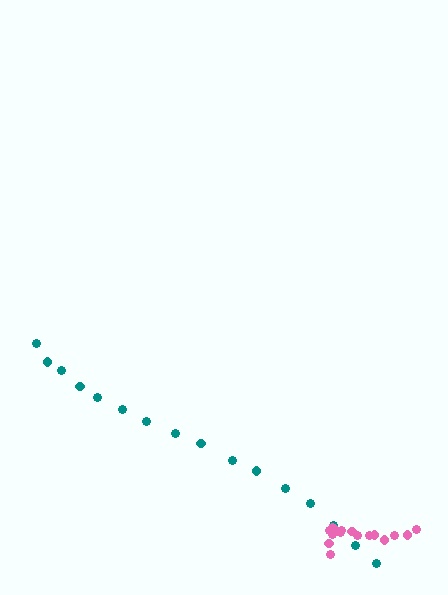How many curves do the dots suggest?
There are 2 distinct paths.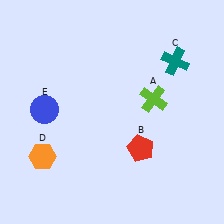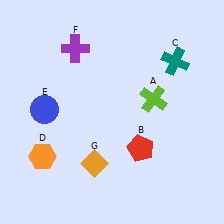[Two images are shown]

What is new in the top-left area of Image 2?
A purple cross (F) was added in the top-left area of Image 2.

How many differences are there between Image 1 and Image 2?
There are 2 differences between the two images.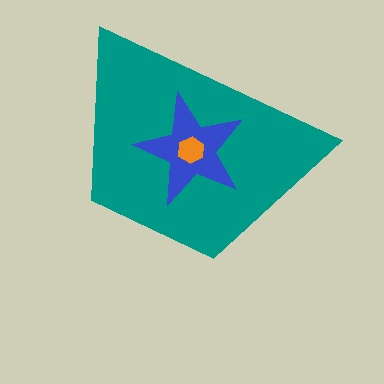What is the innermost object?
The orange hexagon.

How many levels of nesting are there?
3.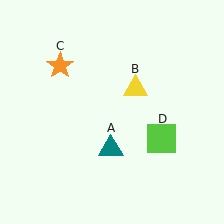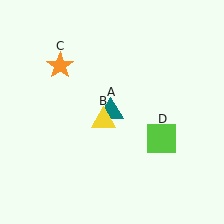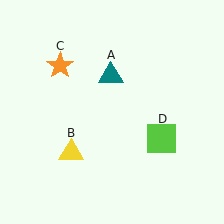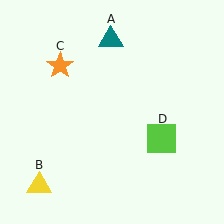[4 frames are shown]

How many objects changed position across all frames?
2 objects changed position: teal triangle (object A), yellow triangle (object B).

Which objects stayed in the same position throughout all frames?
Orange star (object C) and lime square (object D) remained stationary.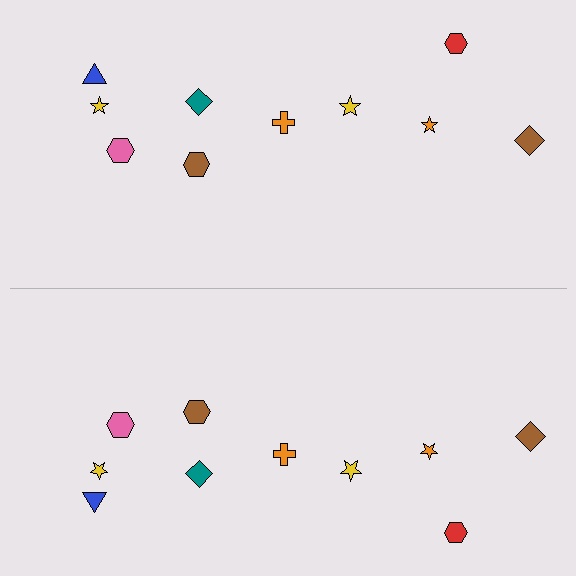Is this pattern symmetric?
Yes, this pattern has bilateral (reflection) symmetry.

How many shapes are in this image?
There are 20 shapes in this image.